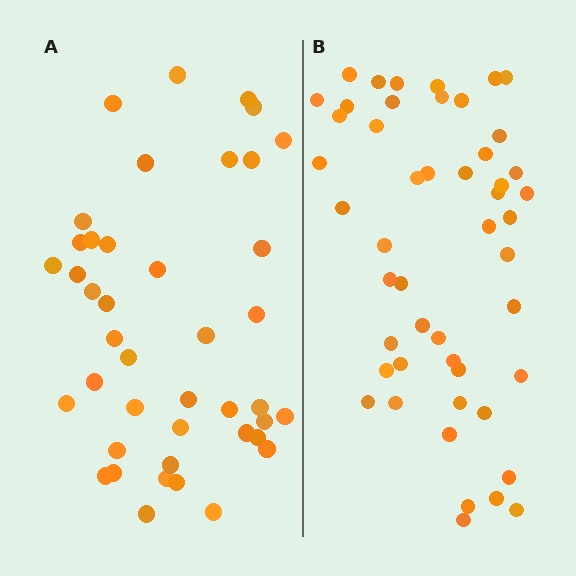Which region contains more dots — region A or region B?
Region B (the right region) has more dots.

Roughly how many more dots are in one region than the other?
Region B has roughly 8 or so more dots than region A.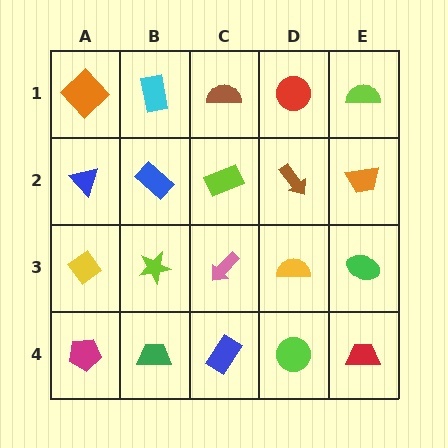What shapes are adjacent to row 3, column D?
A brown arrow (row 2, column D), a lime circle (row 4, column D), a pink arrow (row 3, column C), a green ellipse (row 3, column E).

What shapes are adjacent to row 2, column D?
A red circle (row 1, column D), a yellow semicircle (row 3, column D), a lime rectangle (row 2, column C), an orange trapezoid (row 2, column E).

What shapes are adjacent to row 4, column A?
A yellow diamond (row 3, column A), a green trapezoid (row 4, column B).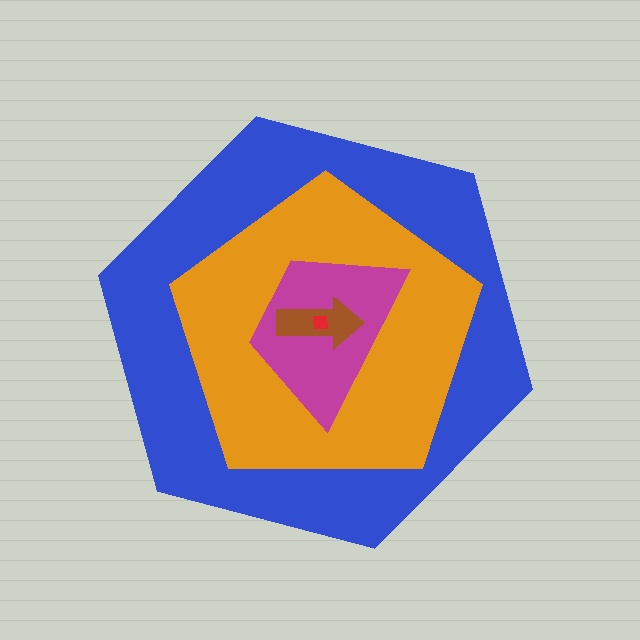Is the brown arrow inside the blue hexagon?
Yes.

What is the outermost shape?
The blue hexagon.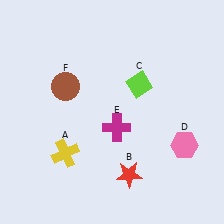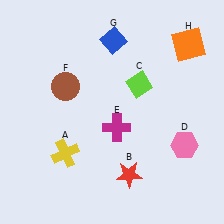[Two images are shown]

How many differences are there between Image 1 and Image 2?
There are 2 differences between the two images.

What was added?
A blue diamond (G), an orange square (H) were added in Image 2.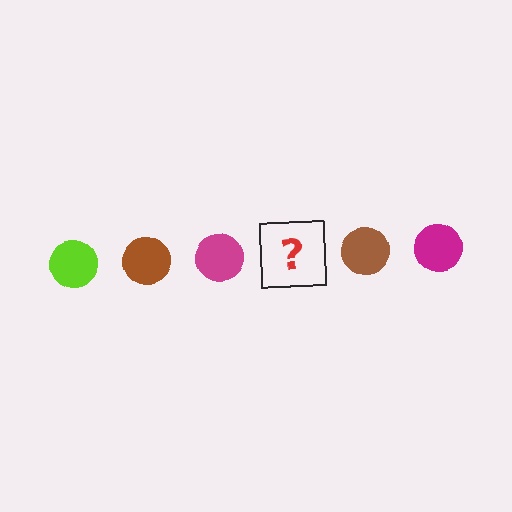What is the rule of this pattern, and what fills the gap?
The rule is that the pattern cycles through lime, brown, magenta circles. The gap should be filled with a lime circle.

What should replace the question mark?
The question mark should be replaced with a lime circle.